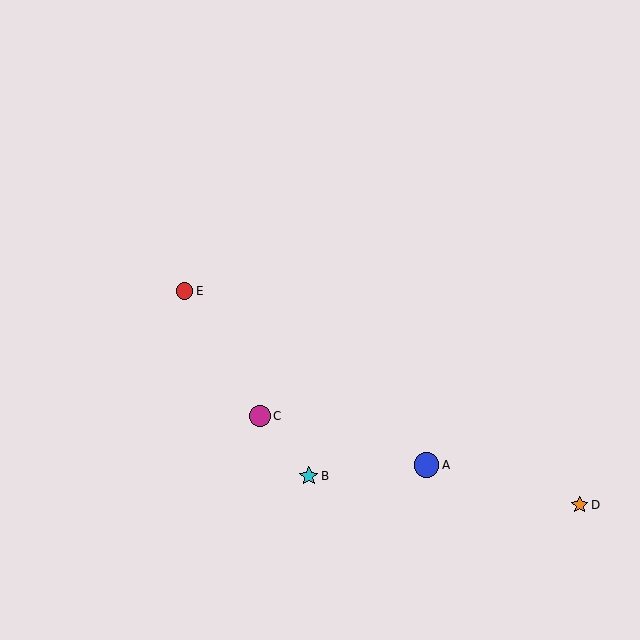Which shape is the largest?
The blue circle (labeled A) is the largest.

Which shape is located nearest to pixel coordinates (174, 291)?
The red circle (labeled E) at (185, 291) is nearest to that location.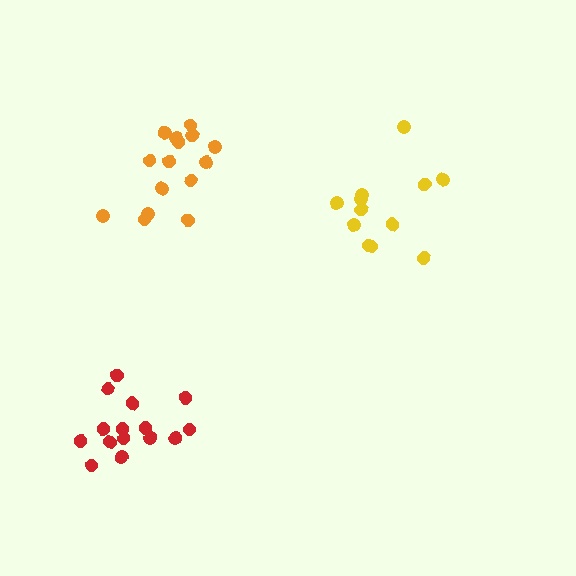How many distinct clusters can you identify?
There are 3 distinct clusters.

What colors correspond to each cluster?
The clusters are colored: red, yellow, orange.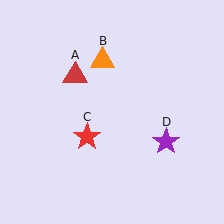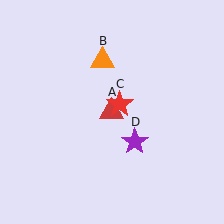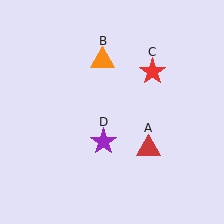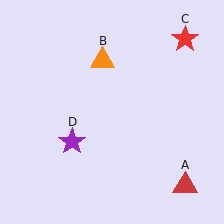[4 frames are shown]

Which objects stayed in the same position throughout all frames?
Orange triangle (object B) remained stationary.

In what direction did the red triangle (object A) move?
The red triangle (object A) moved down and to the right.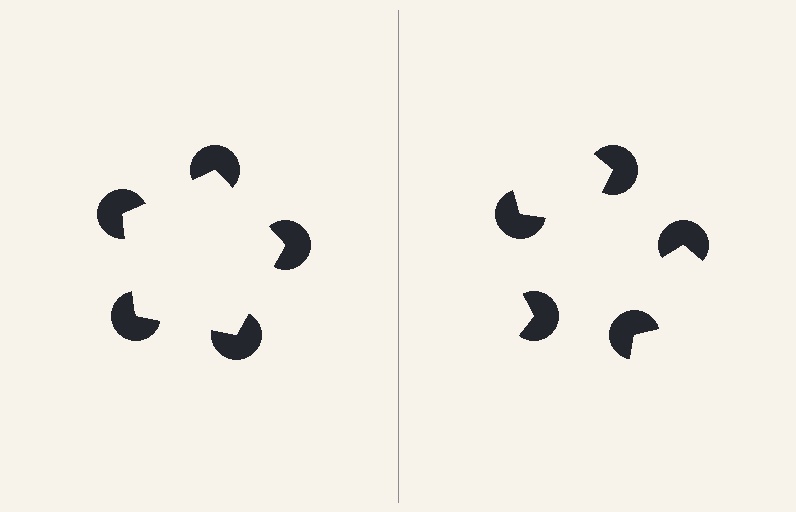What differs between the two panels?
The pac-man discs are positioned identically on both sides; only the wedge orientations differ. On the left they align to a pentagon; on the right they are misaligned.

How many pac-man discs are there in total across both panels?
10 — 5 on each side.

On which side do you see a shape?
An illusory pentagon appears on the left side. On the right side the wedge cuts are rotated, so no coherent shape forms.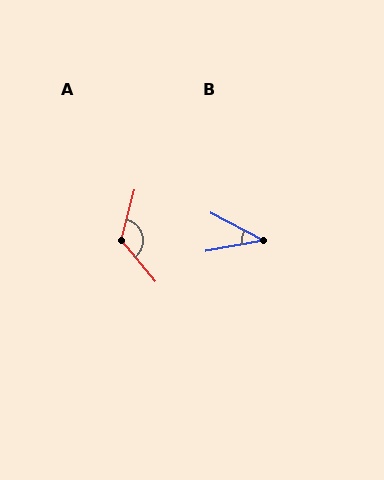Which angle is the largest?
A, at approximately 126 degrees.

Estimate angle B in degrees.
Approximately 38 degrees.